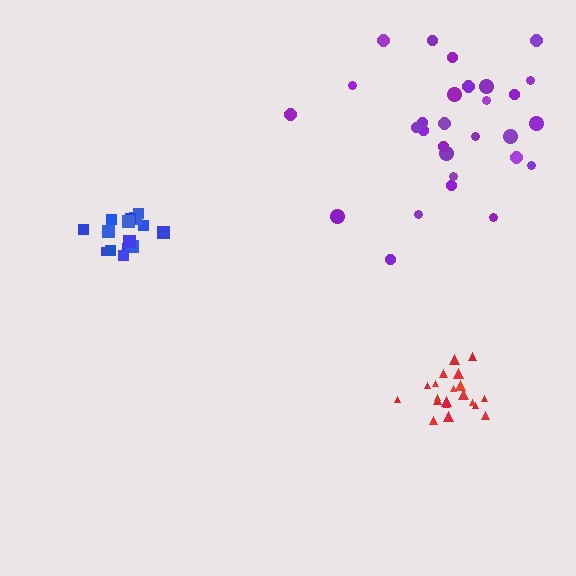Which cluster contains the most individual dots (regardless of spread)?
Purple (30).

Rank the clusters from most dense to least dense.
red, blue, purple.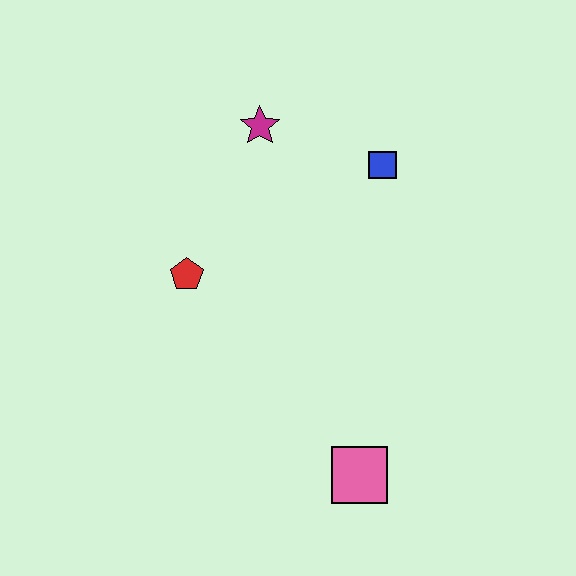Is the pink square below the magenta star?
Yes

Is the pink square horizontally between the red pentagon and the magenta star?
No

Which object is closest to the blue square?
The magenta star is closest to the blue square.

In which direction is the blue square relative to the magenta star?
The blue square is to the right of the magenta star.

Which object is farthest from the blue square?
The pink square is farthest from the blue square.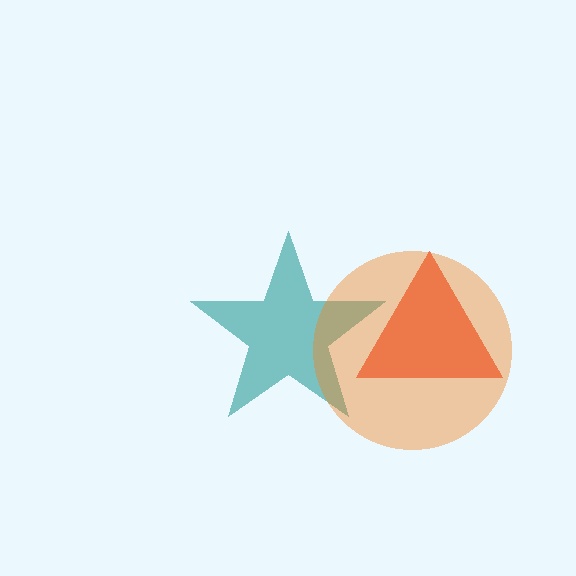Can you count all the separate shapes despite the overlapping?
Yes, there are 3 separate shapes.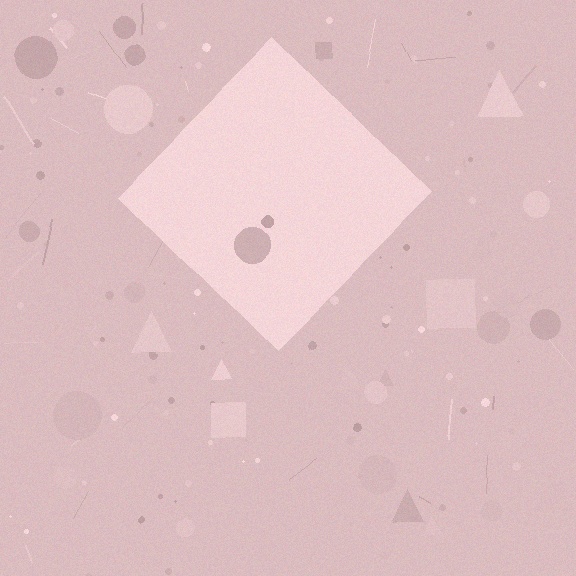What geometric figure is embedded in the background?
A diamond is embedded in the background.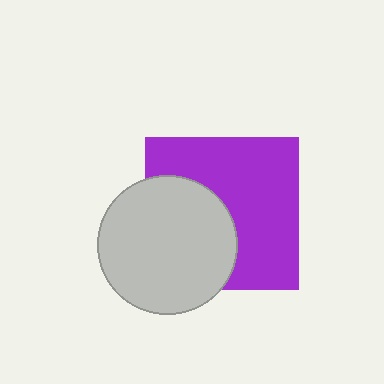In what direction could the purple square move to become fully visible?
The purple square could move right. That would shift it out from behind the light gray circle entirely.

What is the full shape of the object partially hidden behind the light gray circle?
The partially hidden object is a purple square.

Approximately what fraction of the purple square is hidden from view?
Roughly 40% of the purple square is hidden behind the light gray circle.